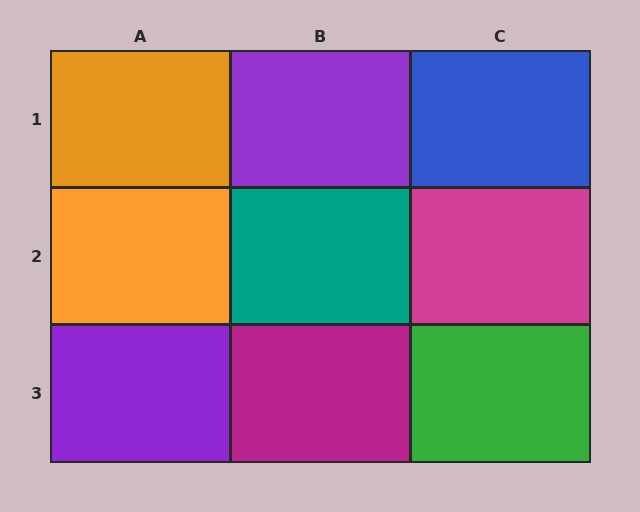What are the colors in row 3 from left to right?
Purple, magenta, green.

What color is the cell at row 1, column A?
Orange.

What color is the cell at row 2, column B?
Teal.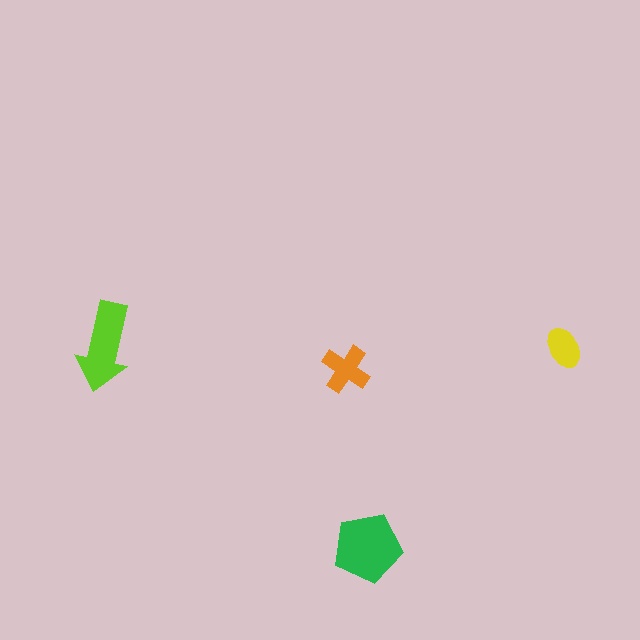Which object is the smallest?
The yellow ellipse.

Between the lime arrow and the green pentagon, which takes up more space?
The green pentagon.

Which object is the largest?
The green pentagon.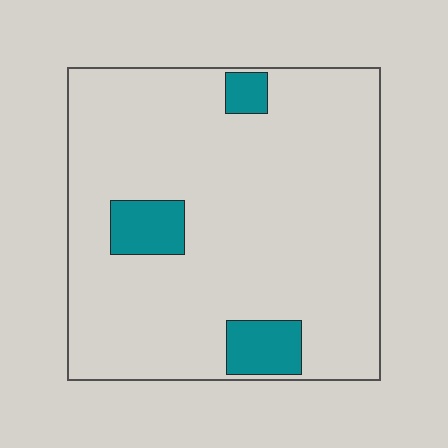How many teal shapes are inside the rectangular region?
3.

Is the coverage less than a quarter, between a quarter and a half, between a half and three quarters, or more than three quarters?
Less than a quarter.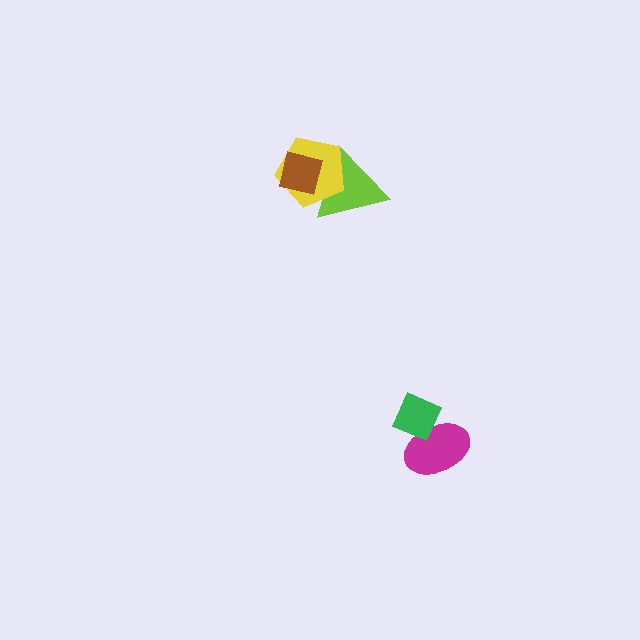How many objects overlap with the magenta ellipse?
1 object overlaps with the magenta ellipse.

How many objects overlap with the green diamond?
1 object overlaps with the green diamond.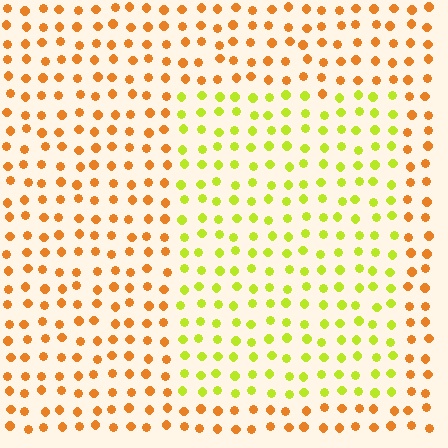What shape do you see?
I see a rectangle.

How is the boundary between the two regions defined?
The boundary is defined purely by a slight shift in hue (about 47 degrees). Spacing, size, and orientation are identical on both sides.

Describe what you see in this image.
The image is filled with small orange elements in a uniform arrangement. A rectangle-shaped region is visible where the elements are tinted to a slightly different hue, forming a subtle color boundary.